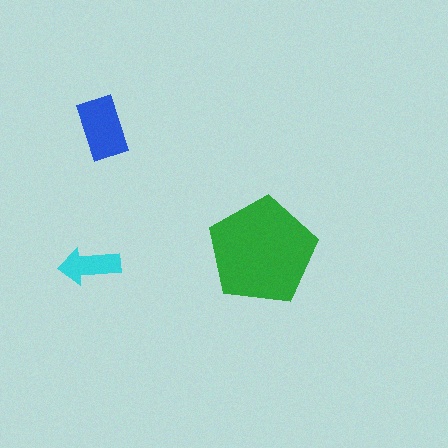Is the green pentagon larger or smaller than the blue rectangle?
Larger.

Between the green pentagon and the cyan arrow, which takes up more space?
The green pentagon.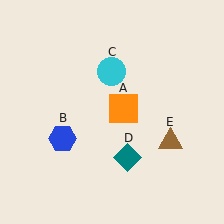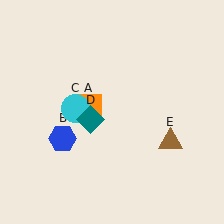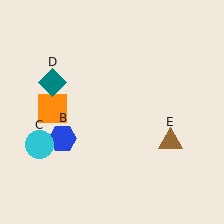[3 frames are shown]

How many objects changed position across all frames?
3 objects changed position: orange square (object A), cyan circle (object C), teal diamond (object D).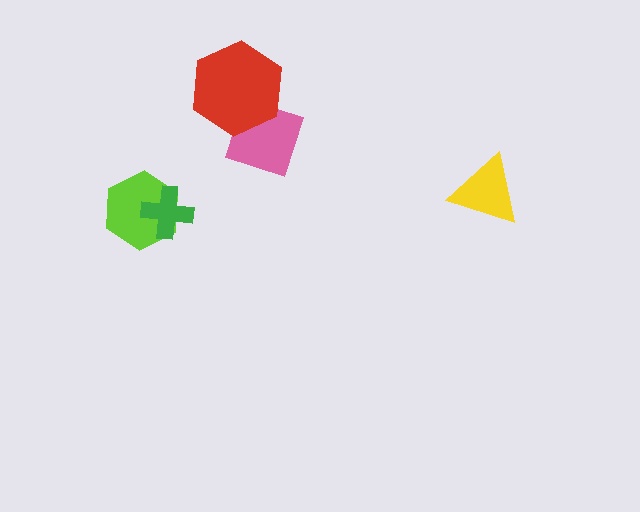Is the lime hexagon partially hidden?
Yes, it is partially covered by another shape.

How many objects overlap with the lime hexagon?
1 object overlaps with the lime hexagon.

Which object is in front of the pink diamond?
The red hexagon is in front of the pink diamond.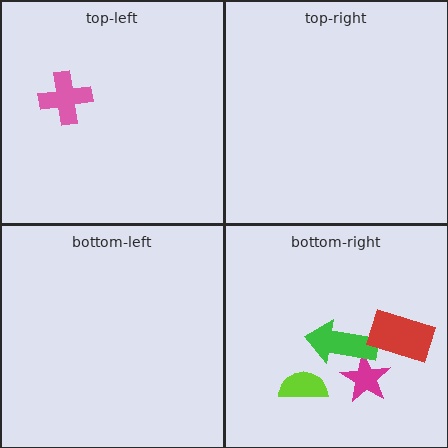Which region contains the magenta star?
The bottom-right region.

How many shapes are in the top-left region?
1.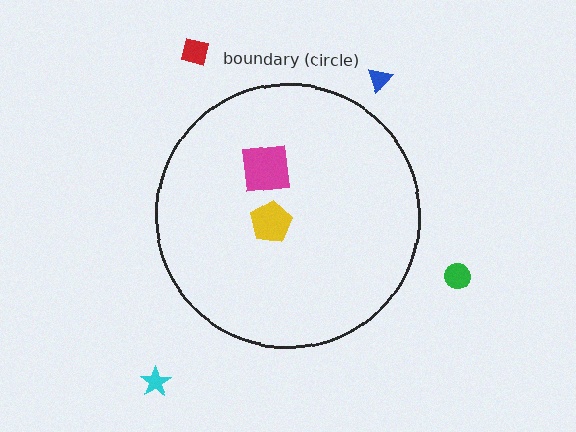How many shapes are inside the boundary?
2 inside, 4 outside.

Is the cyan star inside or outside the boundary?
Outside.